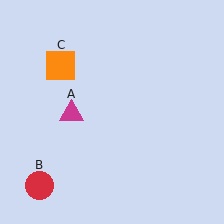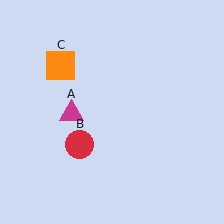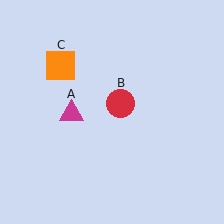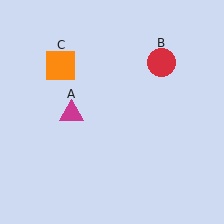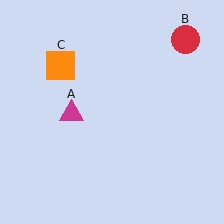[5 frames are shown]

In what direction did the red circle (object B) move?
The red circle (object B) moved up and to the right.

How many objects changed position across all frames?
1 object changed position: red circle (object B).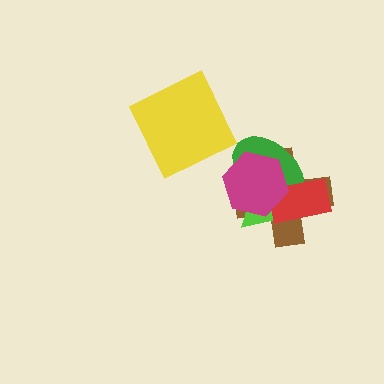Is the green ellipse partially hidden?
Yes, it is partially covered by another shape.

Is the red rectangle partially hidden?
Yes, it is partially covered by another shape.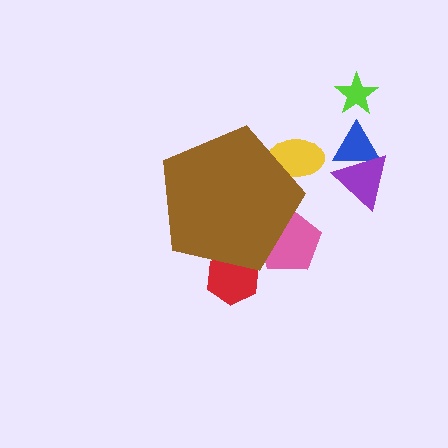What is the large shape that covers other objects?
A brown pentagon.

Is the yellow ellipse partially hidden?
Yes, the yellow ellipse is partially hidden behind the brown pentagon.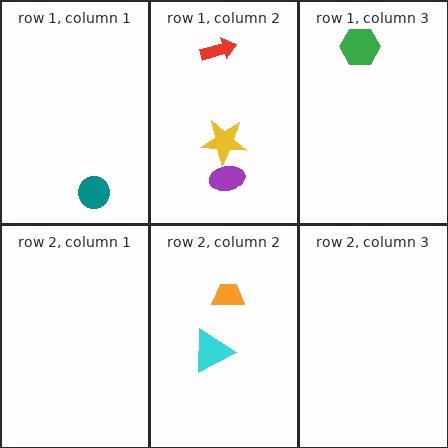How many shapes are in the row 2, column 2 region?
2.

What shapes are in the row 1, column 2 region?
The yellow star, the red arrow, the purple ellipse.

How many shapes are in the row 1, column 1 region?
1.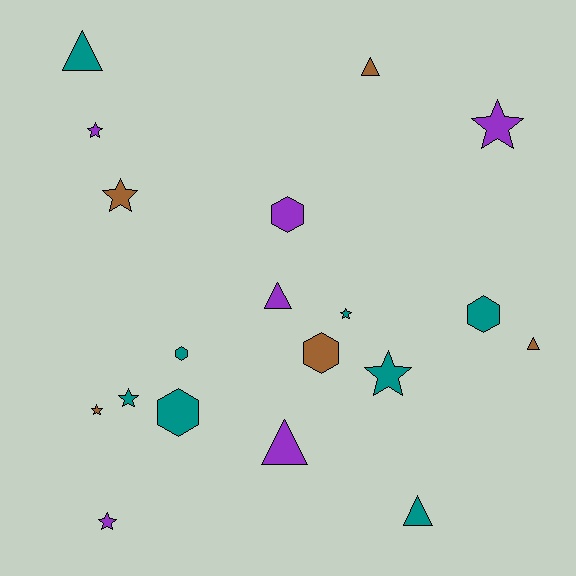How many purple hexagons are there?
There is 1 purple hexagon.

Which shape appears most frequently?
Star, with 8 objects.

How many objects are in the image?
There are 19 objects.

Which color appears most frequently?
Teal, with 8 objects.